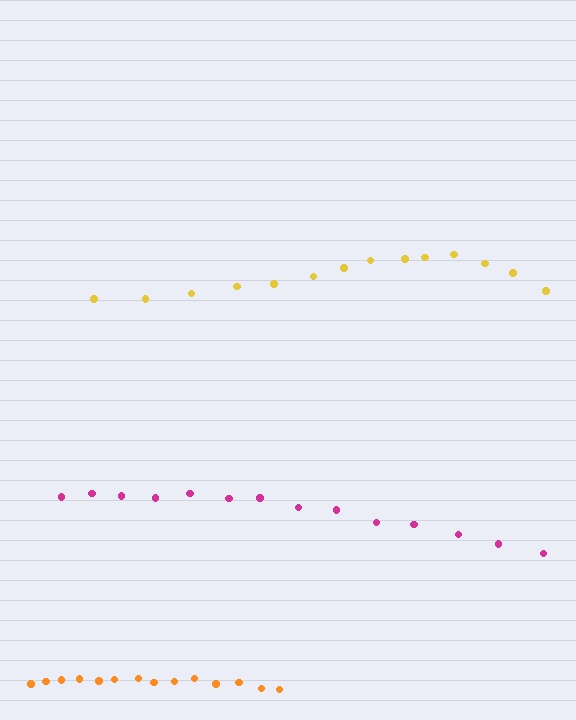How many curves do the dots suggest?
There are 3 distinct paths.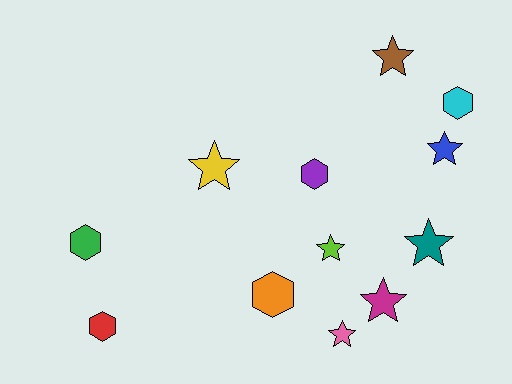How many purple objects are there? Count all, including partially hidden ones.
There is 1 purple object.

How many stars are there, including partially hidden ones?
There are 7 stars.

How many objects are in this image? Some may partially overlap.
There are 12 objects.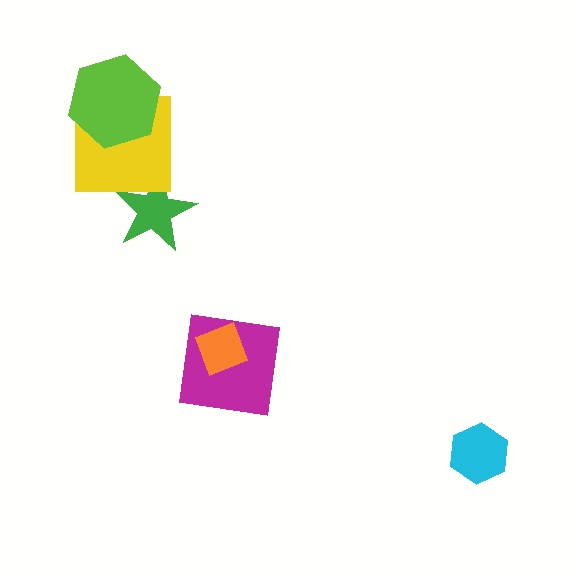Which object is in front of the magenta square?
The orange diamond is in front of the magenta square.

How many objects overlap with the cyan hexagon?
0 objects overlap with the cyan hexagon.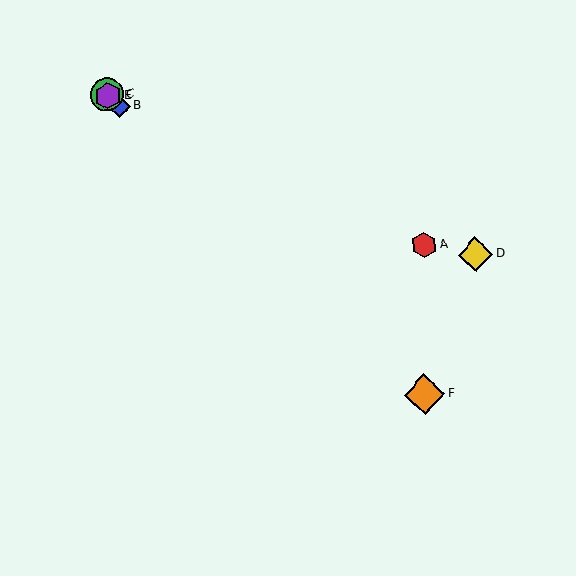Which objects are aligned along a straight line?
Objects B, C, E, F are aligned along a straight line.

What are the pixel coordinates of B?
Object B is at (119, 106).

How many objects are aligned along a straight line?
4 objects (B, C, E, F) are aligned along a straight line.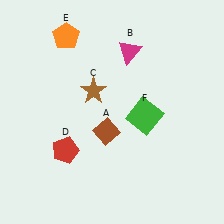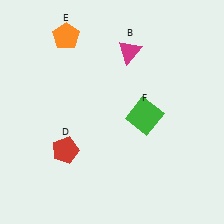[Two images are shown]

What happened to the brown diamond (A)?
The brown diamond (A) was removed in Image 2. It was in the bottom-left area of Image 1.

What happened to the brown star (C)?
The brown star (C) was removed in Image 2. It was in the top-left area of Image 1.